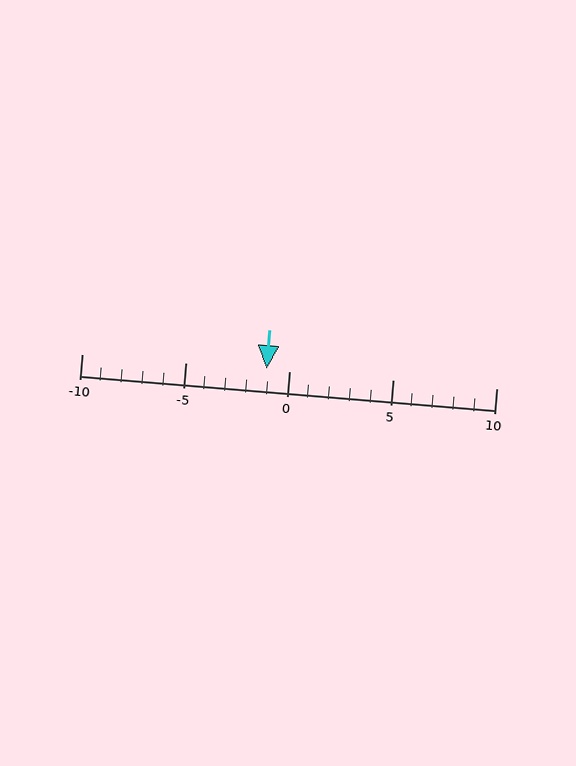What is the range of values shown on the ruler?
The ruler shows values from -10 to 10.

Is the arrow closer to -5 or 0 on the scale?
The arrow is closer to 0.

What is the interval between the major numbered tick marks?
The major tick marks are spaced 5 units apart.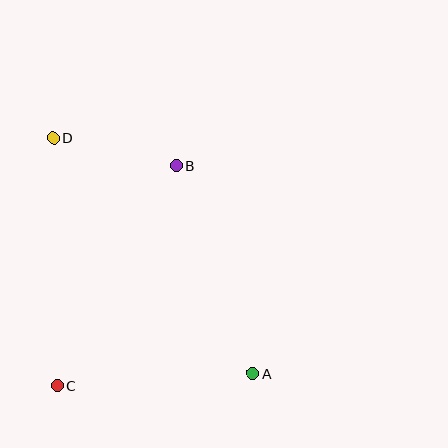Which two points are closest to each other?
Points B and D are closest to each other.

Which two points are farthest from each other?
Points A and D are farthest from each other.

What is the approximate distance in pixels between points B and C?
The distance between B and C is approximately 250 pixels.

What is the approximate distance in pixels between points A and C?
The distance between A and C is approximately 196 pixels.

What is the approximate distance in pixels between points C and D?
The distance between C and D is approximately 248 pixels.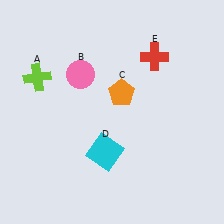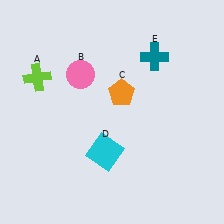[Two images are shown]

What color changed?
The cross (E) changed from red in Image 1 to teal in Image 2.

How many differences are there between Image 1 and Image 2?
There is 1 difference between the two images.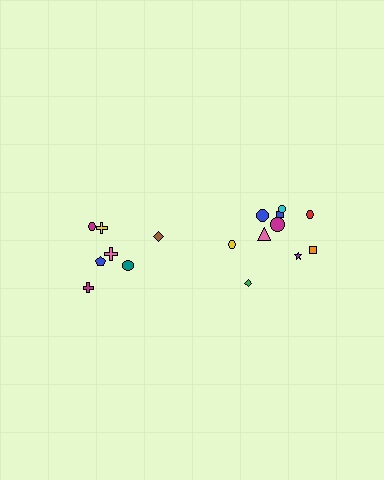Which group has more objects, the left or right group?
The right group.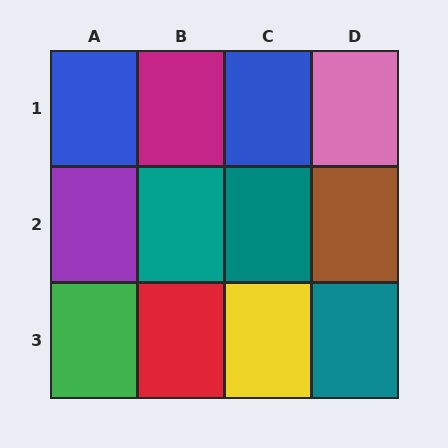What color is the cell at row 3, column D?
Teal.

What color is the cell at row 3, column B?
Red.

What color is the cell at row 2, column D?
Brown.